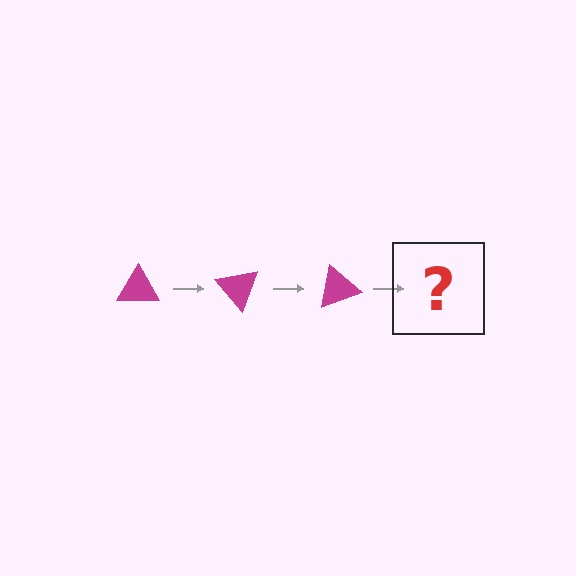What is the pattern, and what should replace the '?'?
The pattern is that the triangle rotates 50 degrees each step. The '?' should be a magenta triangle rotated 150 degrees.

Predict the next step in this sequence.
The next step is a magenta triangle rotated 150 degrees.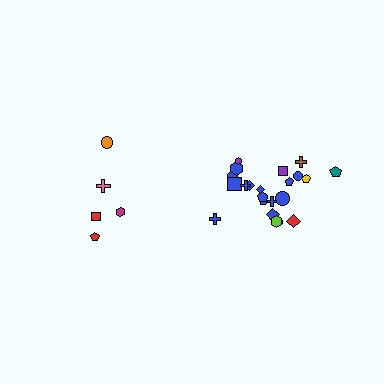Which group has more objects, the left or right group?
The right group.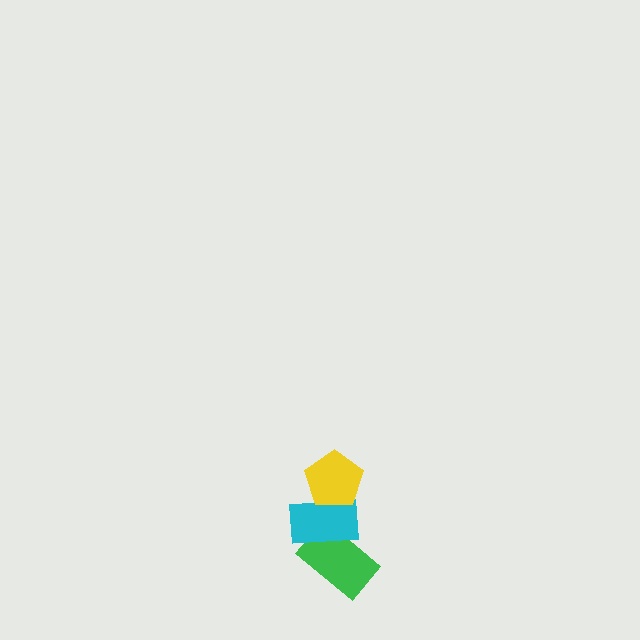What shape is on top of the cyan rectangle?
The yellow pentagon is on top of the cyan rectangle.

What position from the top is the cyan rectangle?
The cyan rectangle is 2nd from the top.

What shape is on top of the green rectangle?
The cyan rectangle is on top of the green rectangle.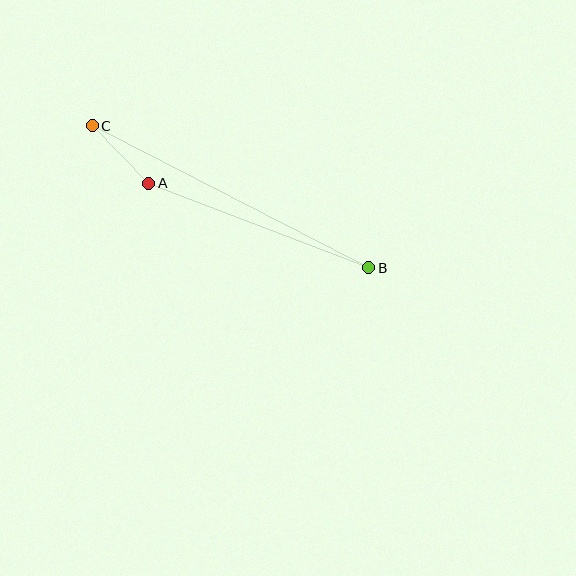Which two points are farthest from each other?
Points B and C are farthest from each other.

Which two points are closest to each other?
Points A and C are closest to each other.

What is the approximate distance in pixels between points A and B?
The distance between A and B is approximately 236 pixels.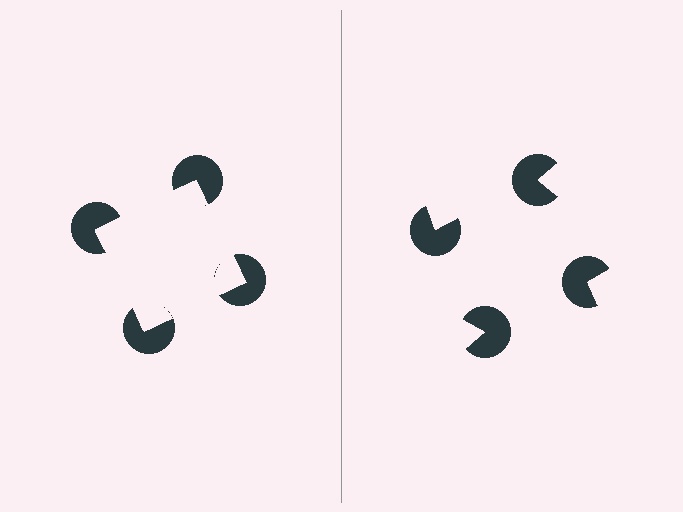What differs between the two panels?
The pac-man discs are positioned identically on both sides; only the wedge orientations differ. On the left they align to a square; on the right they are misaligned.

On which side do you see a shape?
An illusory square appears on the left side. On the right side the wedge cuts are rotated, so no coherent shape forms.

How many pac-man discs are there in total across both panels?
8 — 4 on each side.